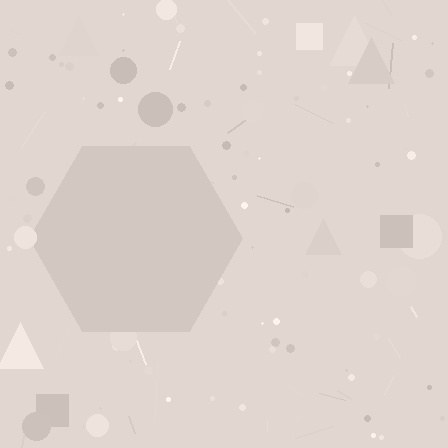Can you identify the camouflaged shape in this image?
The camouflaged shape is a hexagon.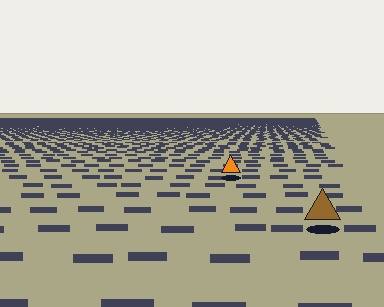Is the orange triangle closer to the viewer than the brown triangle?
No. The brown triangle is closer — you can tell from the texture gradient: the ground texture is coarser near it.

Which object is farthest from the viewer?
The orange triangle is farthest from the viewer. It appears smaller and the ground texture around it is denser.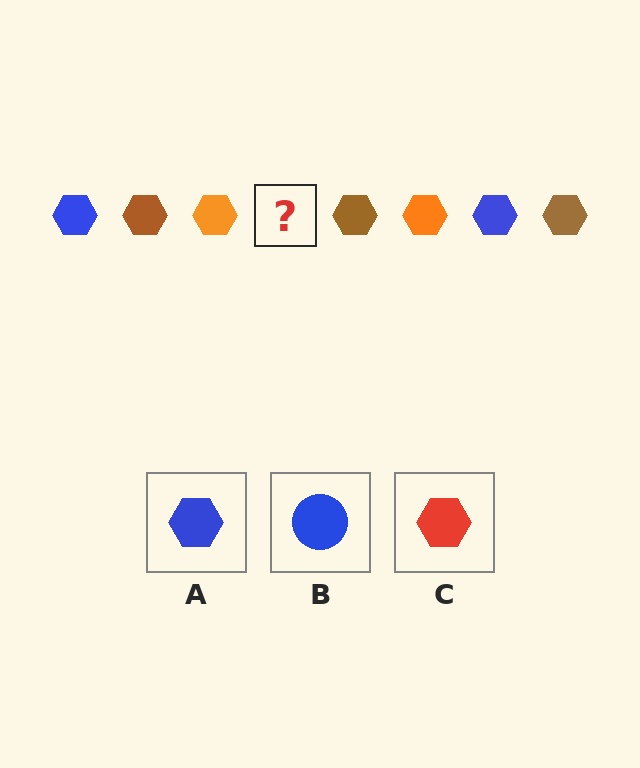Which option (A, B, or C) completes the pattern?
A.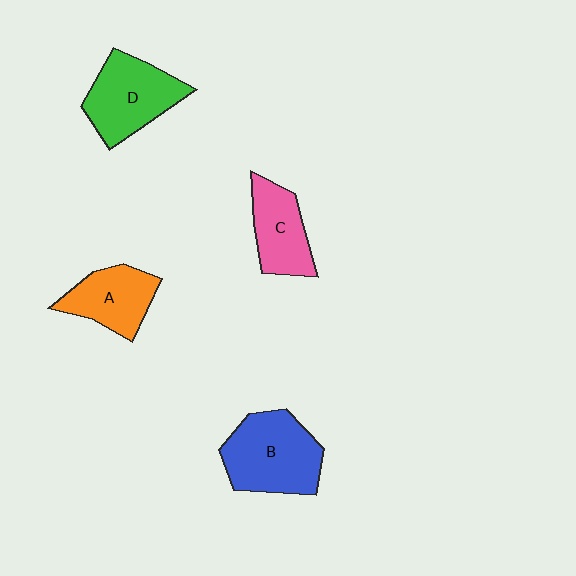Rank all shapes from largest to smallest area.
From largest to smallest: B (blue), D (green), A (orange), C (pink).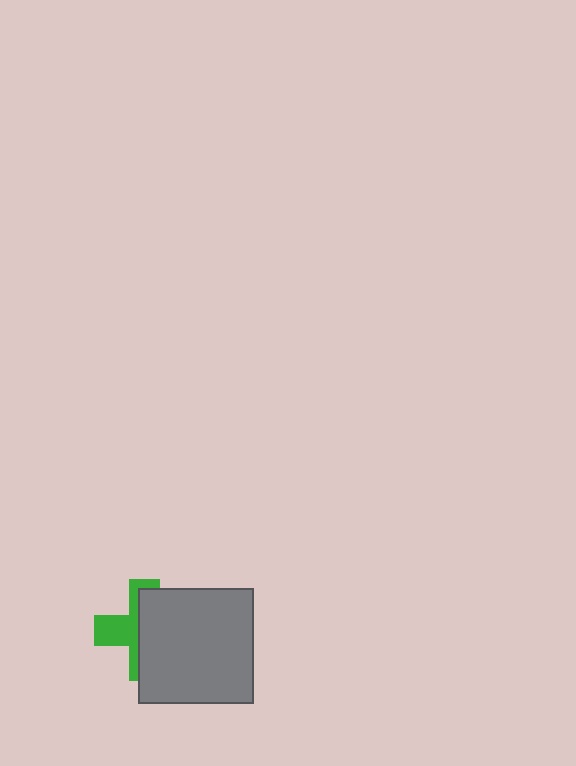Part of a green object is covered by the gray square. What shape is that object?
It is a cross.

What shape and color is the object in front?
The object in front is a gray square.